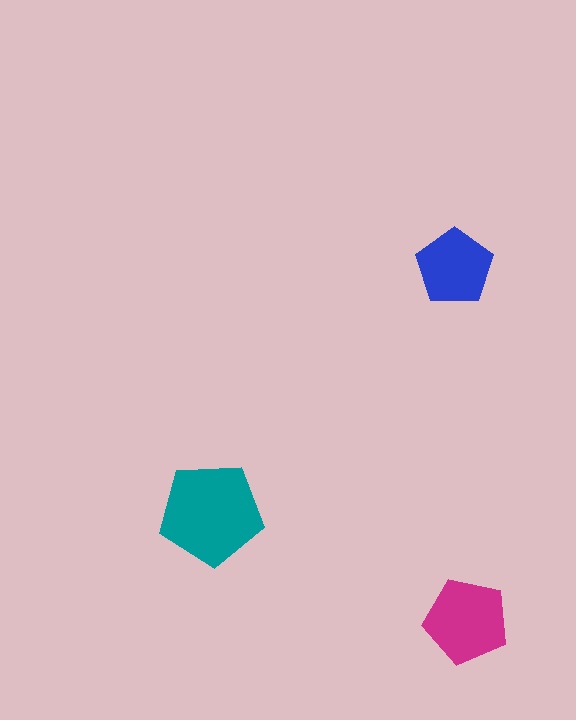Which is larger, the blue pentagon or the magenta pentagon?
The magenta one.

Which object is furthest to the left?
The teal pentagon is leftmost.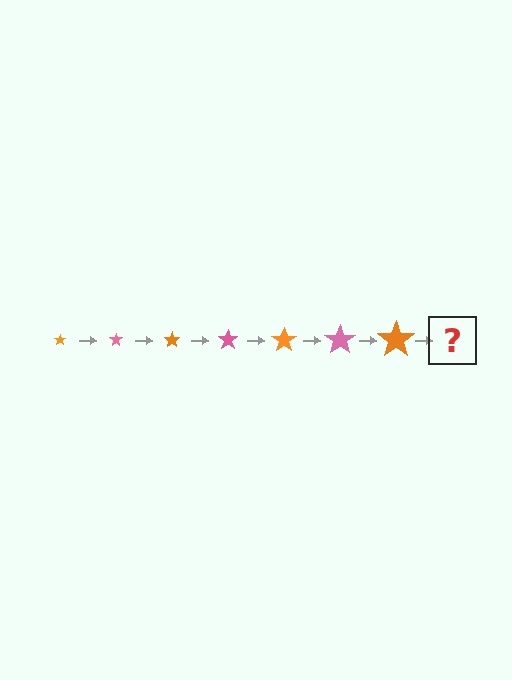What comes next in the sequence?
The next element should be a pink star, larger than the previous one.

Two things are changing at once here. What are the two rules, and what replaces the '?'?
The two rules are that the star grows larger each step and the color cycles through orange and pink. The '?' should be a pink star, larger than the previous one.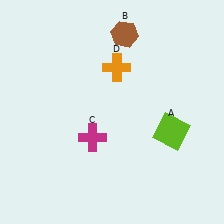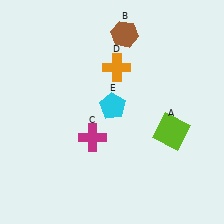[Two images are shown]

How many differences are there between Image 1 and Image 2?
There is 1 difference between the two images.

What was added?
A cyan pentagon (E) was added in Image 2.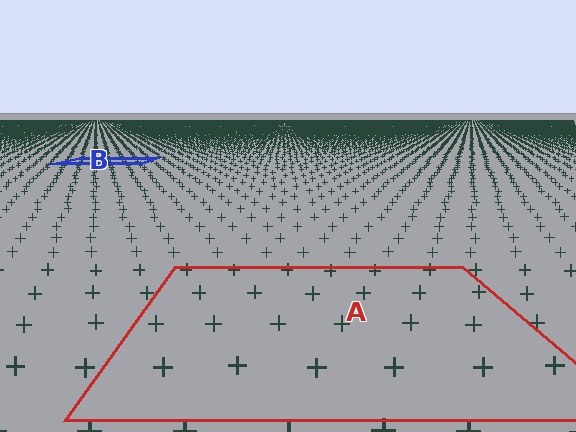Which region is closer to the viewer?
Region A is closer. The texture elements there are larger and more spread out.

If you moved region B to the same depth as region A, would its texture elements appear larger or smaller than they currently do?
They would appear larger. At a closer depth, the same texture elements are projected at a bigger on-screen size.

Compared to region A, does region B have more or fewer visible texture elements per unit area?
Region B has more texture elements per unit area — they are packed more densely because it is farther away.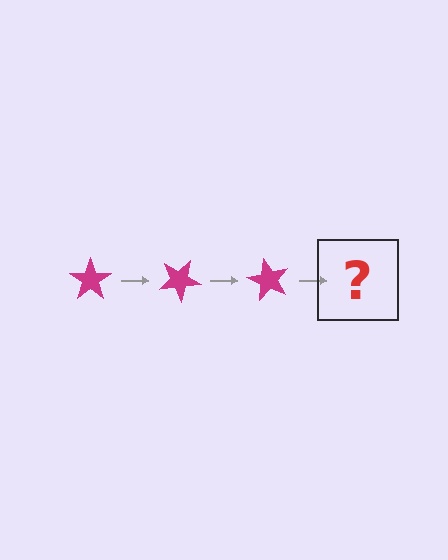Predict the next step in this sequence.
The next step is a magenta star rotated 90 degrees.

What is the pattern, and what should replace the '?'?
The pattern is that the star rotates 30 degrees each step. The '?' should be a magenta star rotated 90 degrees.